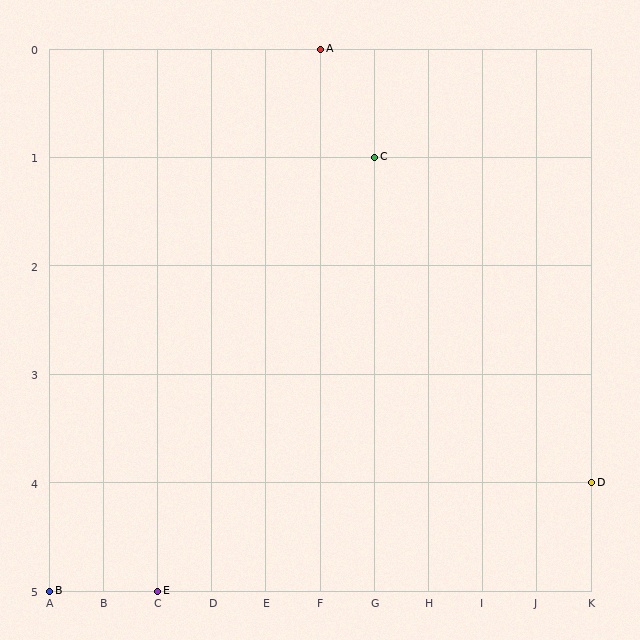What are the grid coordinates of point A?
Point A is at grid coordinates (F, 0).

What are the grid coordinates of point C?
Point C is at grid coordinates (G, 1).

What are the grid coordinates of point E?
Point E is at grid coordinates (C, 5).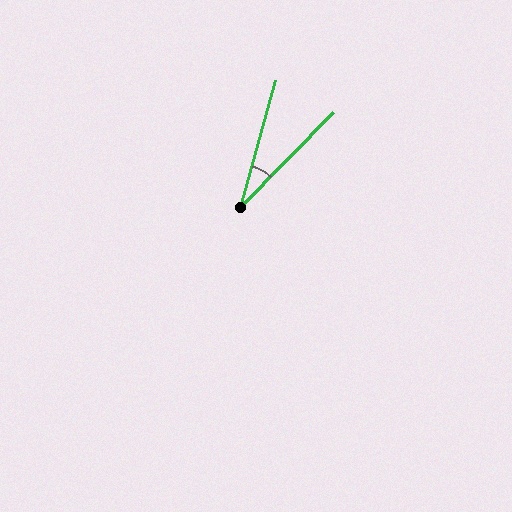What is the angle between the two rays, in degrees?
Approximately 29 degrees.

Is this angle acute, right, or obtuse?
It is acute.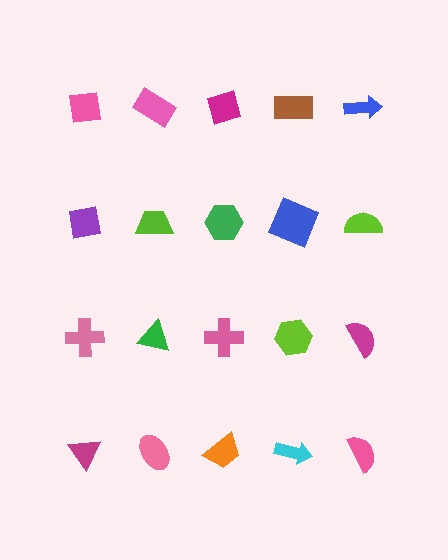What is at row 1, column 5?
A blue arrow.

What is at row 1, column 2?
A pink rectangle.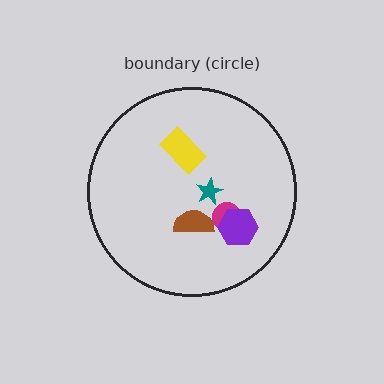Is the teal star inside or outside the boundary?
Inside.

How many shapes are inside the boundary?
5 inside, 0 outside.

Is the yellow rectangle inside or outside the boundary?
Inside.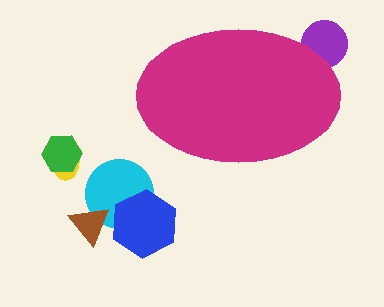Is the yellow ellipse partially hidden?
No, the yellow ellipse is fully visible.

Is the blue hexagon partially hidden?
No, the blue hexagon is fully visible.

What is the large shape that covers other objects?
A magenta ellipse.